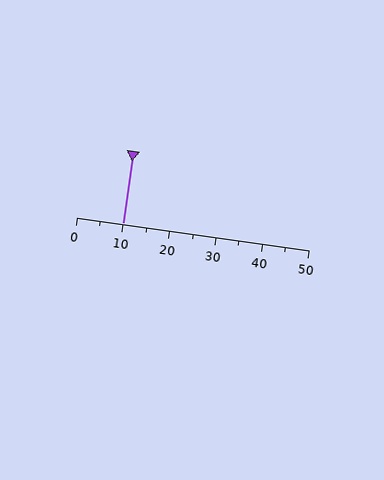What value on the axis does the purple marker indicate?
The marker indicates approximately 10.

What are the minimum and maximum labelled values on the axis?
The axis runs from 0 to 50.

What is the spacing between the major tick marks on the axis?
The major ticks are spaced 10 apart.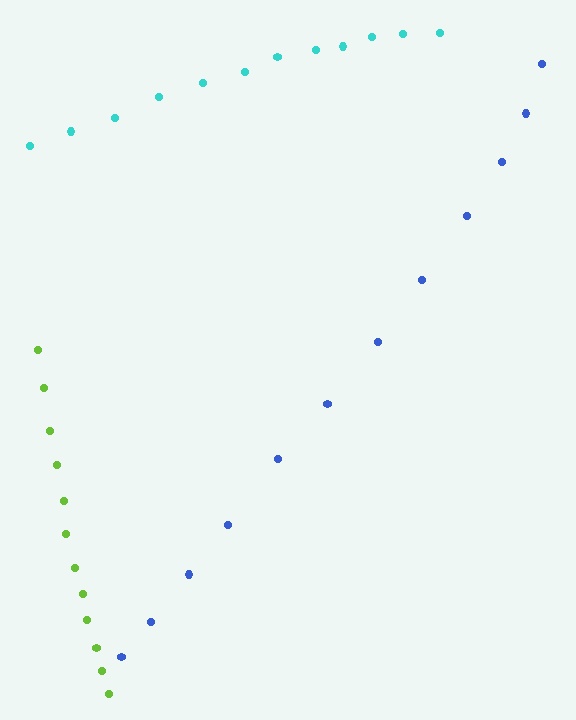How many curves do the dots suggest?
There are 3 distinct paths.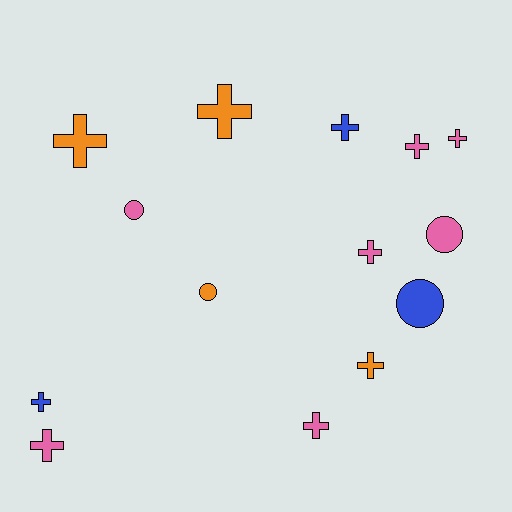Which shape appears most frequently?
Cross, with 10 objects.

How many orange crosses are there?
There are 3 orange crosses.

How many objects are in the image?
There are 14 objects.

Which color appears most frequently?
Pink, with 7 objects.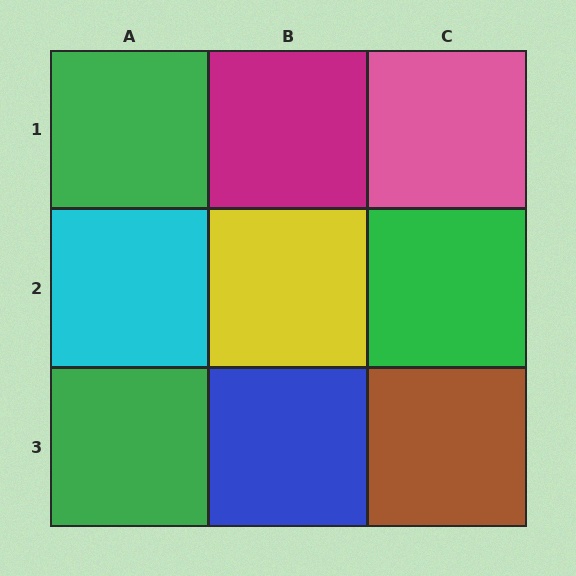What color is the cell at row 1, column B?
Magenta.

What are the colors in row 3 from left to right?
Green, blue, brown.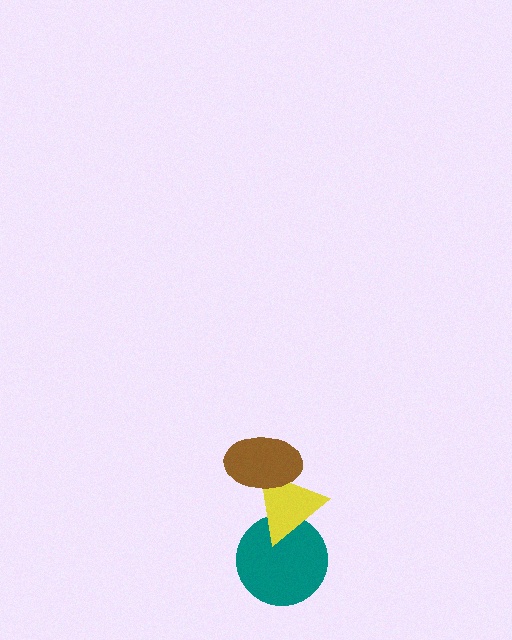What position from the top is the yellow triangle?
The yellow triangle is 2nd from the top.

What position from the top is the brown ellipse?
The brown ellipse is 1st from the top.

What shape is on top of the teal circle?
The yellow triangle is on top of the teal circle.